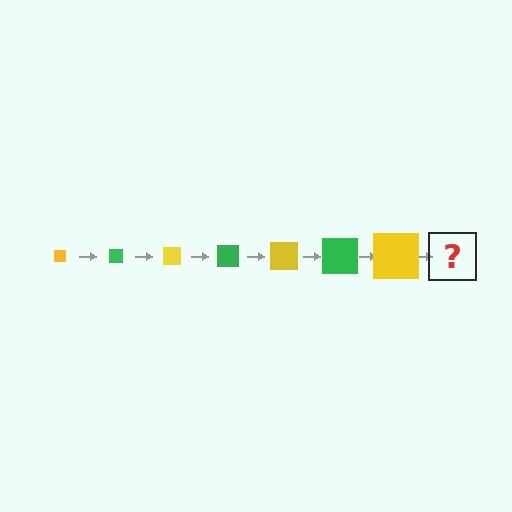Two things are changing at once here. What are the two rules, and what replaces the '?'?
The two rules are that the square grows larger each step and the color cycles through yellow and green. The '?' should be a green square, larger than the previous one.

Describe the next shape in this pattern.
It should be a green square, larger than the previous one.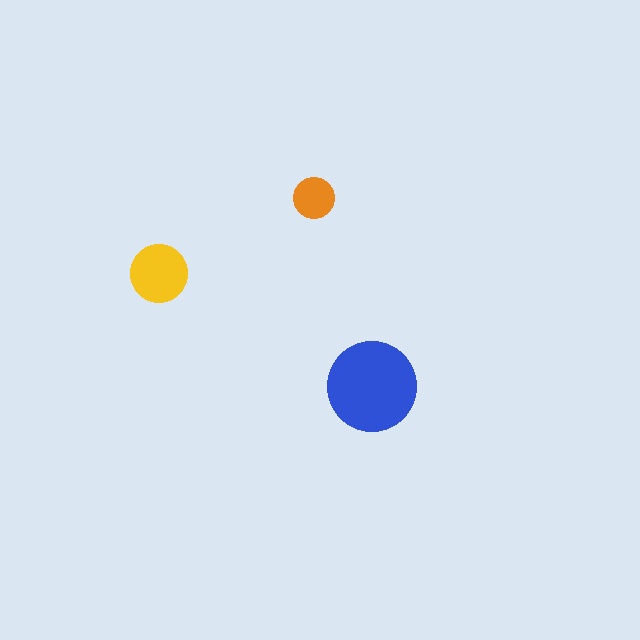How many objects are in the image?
There are 3 objects in the image.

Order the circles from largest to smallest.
the blue one, the yellow one, the orange one.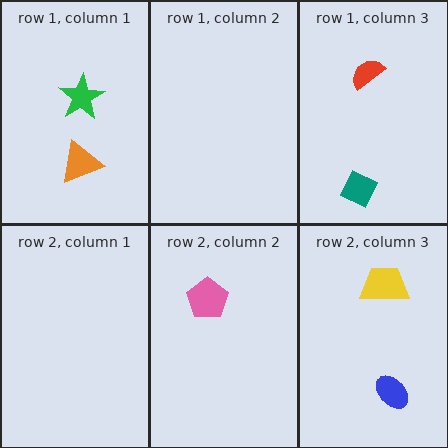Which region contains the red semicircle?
The row 1, column 3 region.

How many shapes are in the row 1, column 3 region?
2.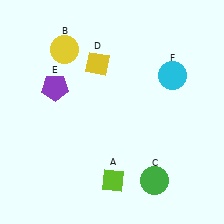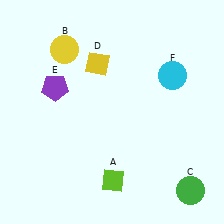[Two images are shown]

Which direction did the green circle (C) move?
The green circle (C) moved right.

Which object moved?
The green circle (C) moved right.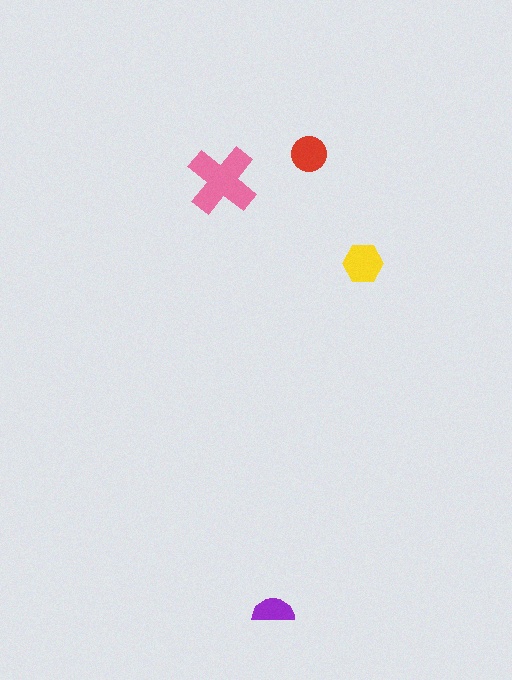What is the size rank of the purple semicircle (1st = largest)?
4th.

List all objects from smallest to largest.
The purple semicircle, the red circle, the yellow hexagon, the pink cross.